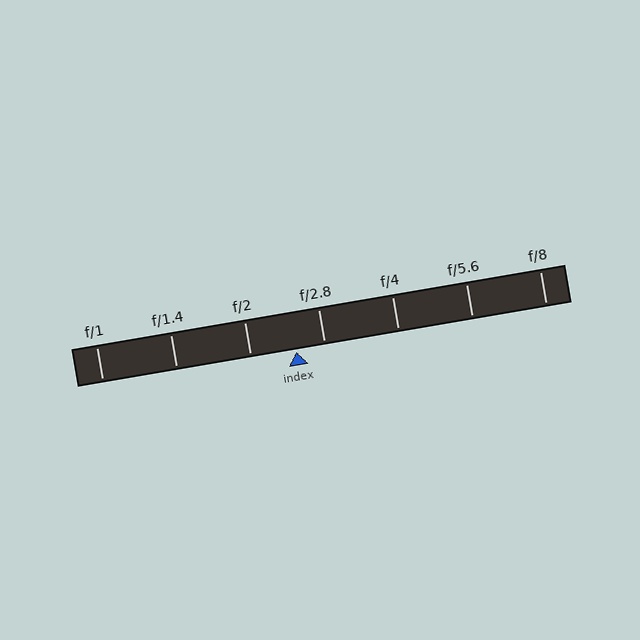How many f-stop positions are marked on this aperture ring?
There are 7 f-stop positions marked.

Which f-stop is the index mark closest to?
The index mark is closest to f/2.8.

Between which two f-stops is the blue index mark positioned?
The index mark is between f/2 and f/2.8.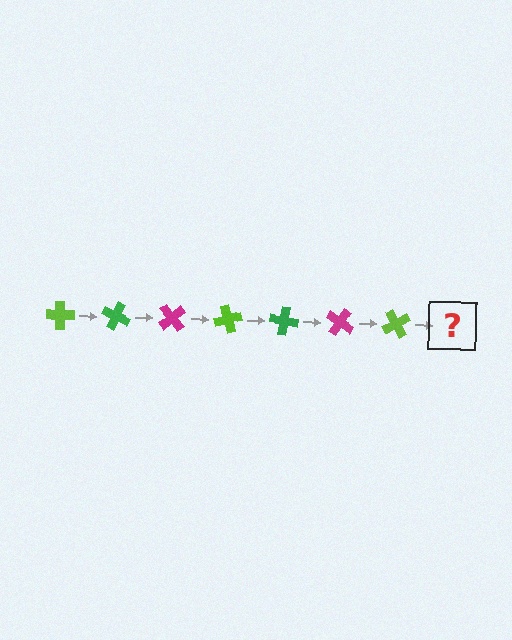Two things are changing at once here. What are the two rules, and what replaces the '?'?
The two rules are that it rotates 25 degrees each step and the color cycles through lime, green, and magenta. The '?' should be a green cross, rotated 175 degrees from the start.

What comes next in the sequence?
The next element should be a green cross, rotated 175 degrees from the start.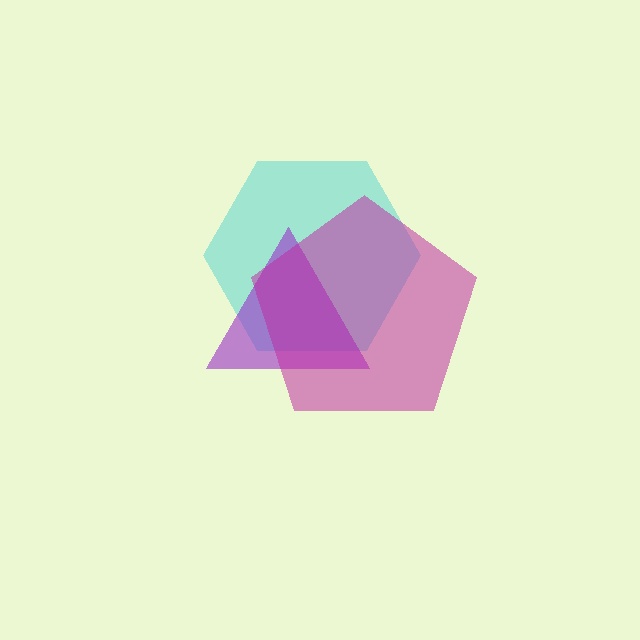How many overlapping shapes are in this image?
There are 3 overlapping shapes in the image.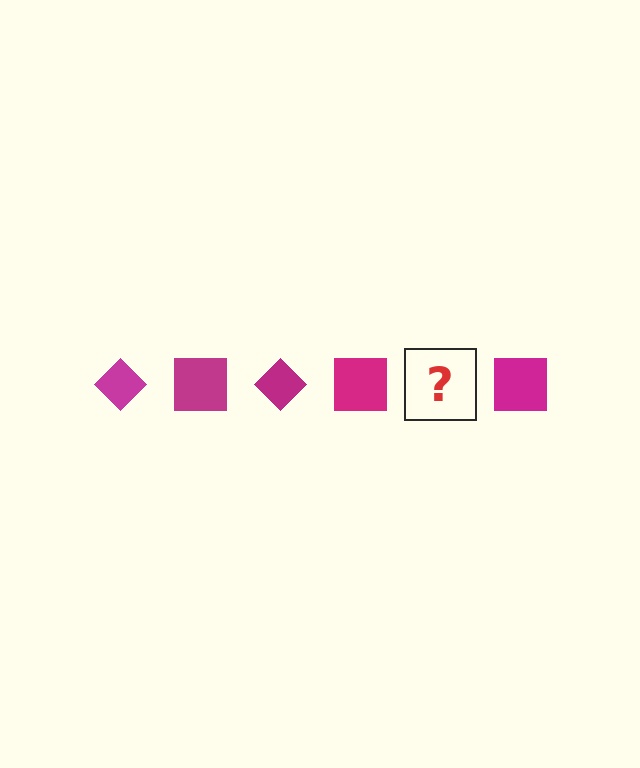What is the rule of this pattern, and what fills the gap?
The rule is that the pattern cycles through diamond, square shapes in magenta. The gap should be filled with a magenta diamond.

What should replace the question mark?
The question mark should be replaced with a magenta diamond.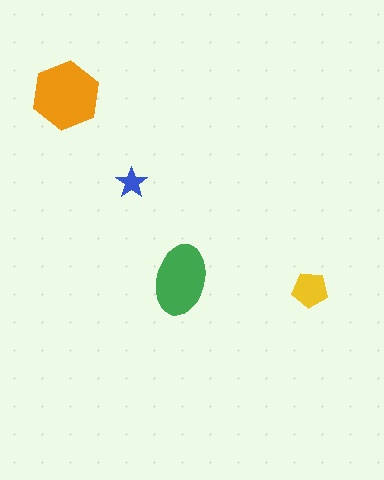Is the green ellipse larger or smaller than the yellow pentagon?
Larger.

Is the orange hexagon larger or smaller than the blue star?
Larger.